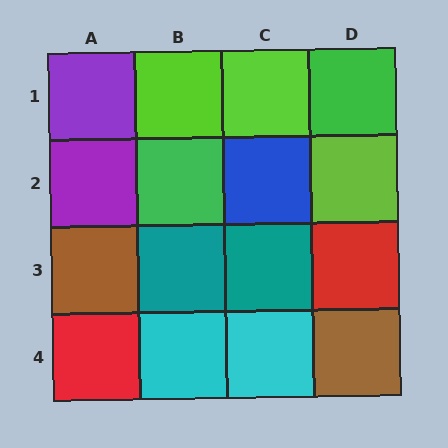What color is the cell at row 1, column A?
Purple.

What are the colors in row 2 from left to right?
Purple, green, blue, lime.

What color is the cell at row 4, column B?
Cyan.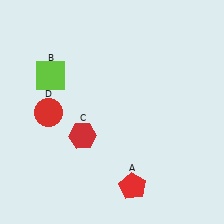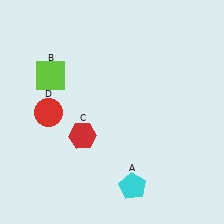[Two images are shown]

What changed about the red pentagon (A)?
In Image 1, A is red. In Image 2, it changed to cyan.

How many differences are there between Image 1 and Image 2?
There is 1 difference between the two images.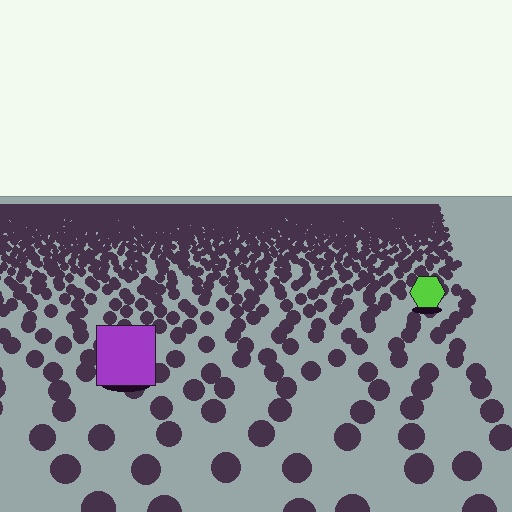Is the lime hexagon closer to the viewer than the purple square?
No. The purple square is closer — you can tell from the texture gradient: the ground texture is coarser near it.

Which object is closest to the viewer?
The purple square is closest. The texture marks near it are larger and more spread out.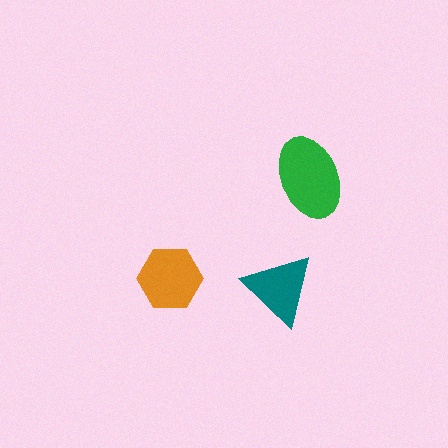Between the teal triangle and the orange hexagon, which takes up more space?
The orange hexagon.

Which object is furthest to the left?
The orange hexagon is leftmost.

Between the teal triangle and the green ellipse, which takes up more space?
The green ellipse.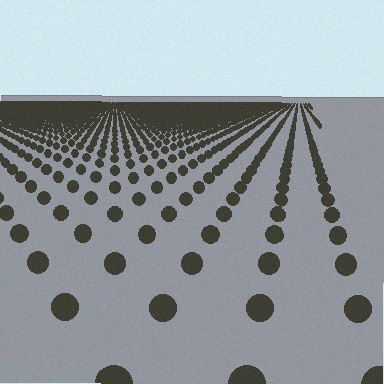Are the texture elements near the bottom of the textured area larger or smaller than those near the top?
Larger. Near the bottom, elements are closer to the viewer and appear at a bigger on-screen size.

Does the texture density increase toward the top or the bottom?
Density increases toward the top.